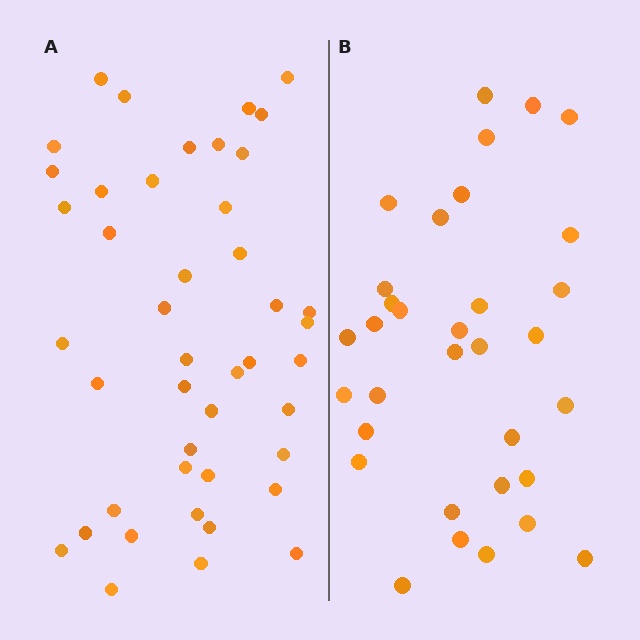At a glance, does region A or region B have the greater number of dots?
Region A (the left region) has more dots.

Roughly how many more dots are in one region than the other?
Region A has roughly 12 or so more dots than region B.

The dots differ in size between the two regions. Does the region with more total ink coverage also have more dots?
No. Region B has more total ink coverage because its dots are larger, but region A actually contains more individual dots. Total area can be misleading — the number of items is what matters here.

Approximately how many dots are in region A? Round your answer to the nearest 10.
About 40 dots. (The exact count is 44, which rounds to 40.)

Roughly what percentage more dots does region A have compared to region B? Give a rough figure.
About 35% more.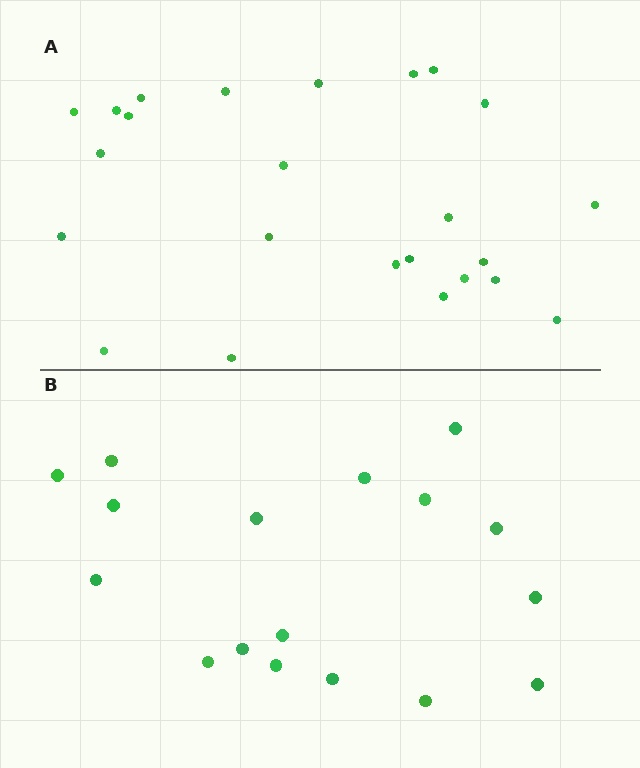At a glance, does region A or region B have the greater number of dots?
Region A (the top region) has more dots.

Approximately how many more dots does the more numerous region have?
Region A has roughly 8 or so more dots than region B.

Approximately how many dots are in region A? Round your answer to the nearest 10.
About 20 dots. (The exact count is 24, which rounds to 20.)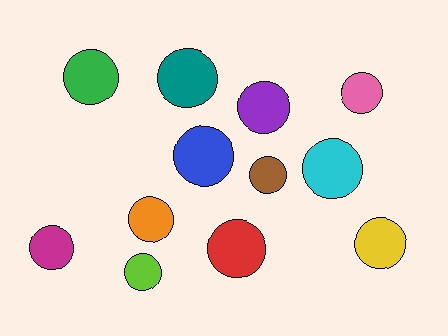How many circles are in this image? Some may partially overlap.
There are 12 circles.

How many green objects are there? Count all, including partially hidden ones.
There is 1 green object.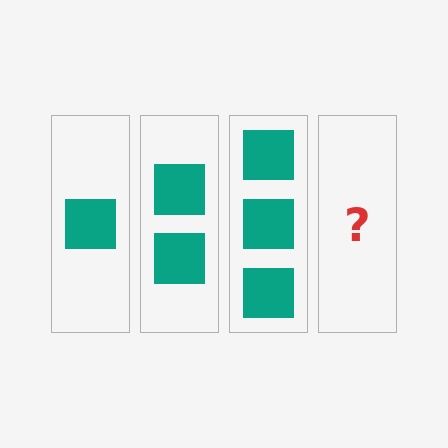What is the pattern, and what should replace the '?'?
The pattern is that each step adds one more square. The '?' should be 4 squares.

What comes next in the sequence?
The next element should be 4 squares.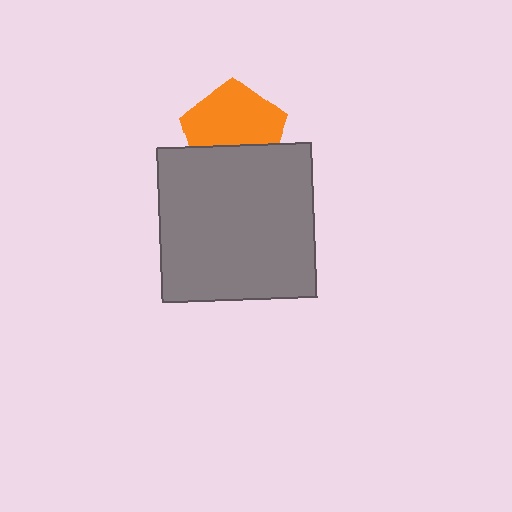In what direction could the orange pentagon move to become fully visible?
The orange pentagon could move up. That would shift it out from behind the gray square entirely.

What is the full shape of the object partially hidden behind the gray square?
The partially hidden object is an orange pentagon.